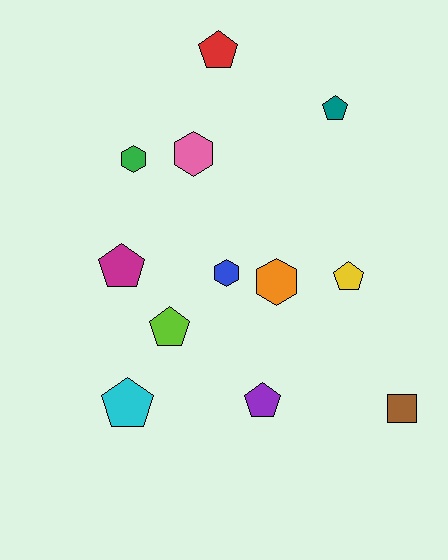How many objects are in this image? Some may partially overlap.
There are 12 objects.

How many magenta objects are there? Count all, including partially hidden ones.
There is 1 magenta object.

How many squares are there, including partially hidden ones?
There is 1 square.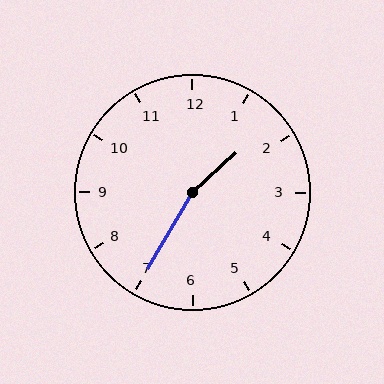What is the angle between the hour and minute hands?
Approximately 162 degrees.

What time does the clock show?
1:35.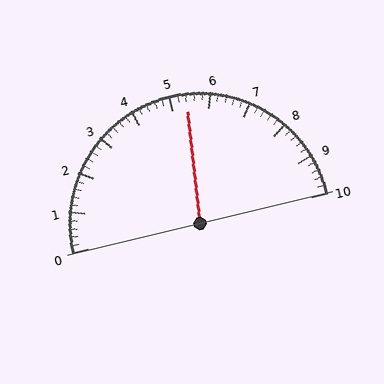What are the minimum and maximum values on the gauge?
The gauge ranges from 0 to 10.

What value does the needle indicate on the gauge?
The needle indicates approximately 5.4.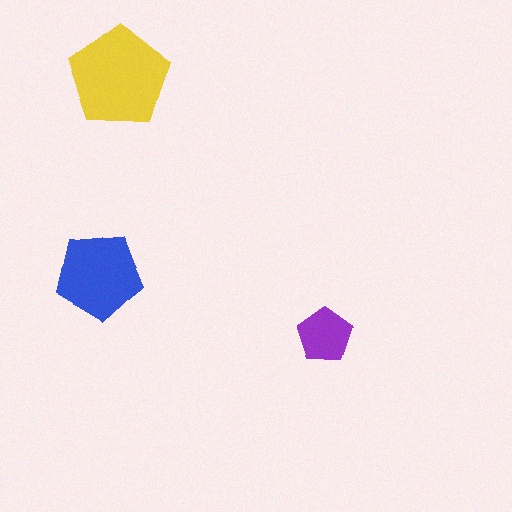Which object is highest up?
The yellow pentagon is topmost.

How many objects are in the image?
There are 3 objects in the image.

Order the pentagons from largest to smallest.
the yellow one, the blue one, the purple one.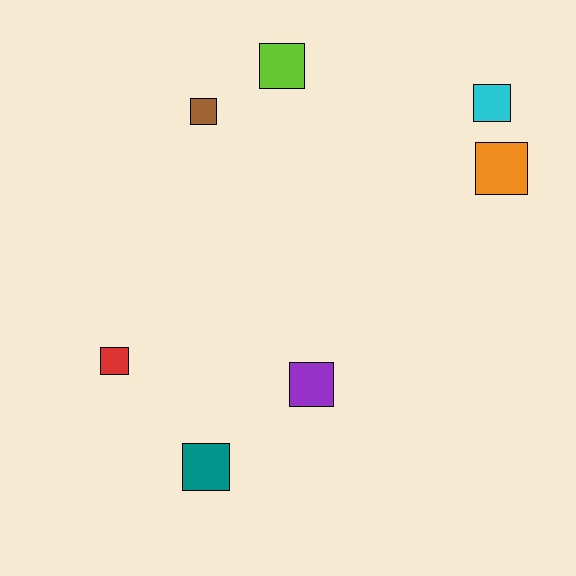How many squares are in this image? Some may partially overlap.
There are 7 squares.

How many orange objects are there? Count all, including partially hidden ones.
There is 1 orange object.